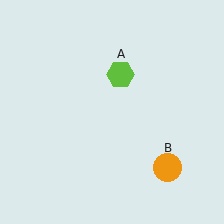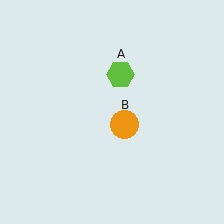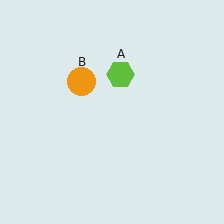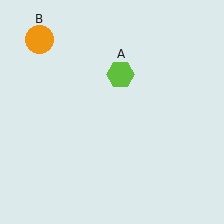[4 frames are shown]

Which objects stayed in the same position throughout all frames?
Lime hexagon (object A) remained stationary.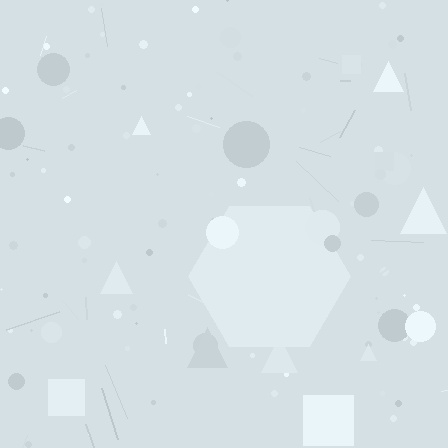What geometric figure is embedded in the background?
A hexagon is embedded in the background.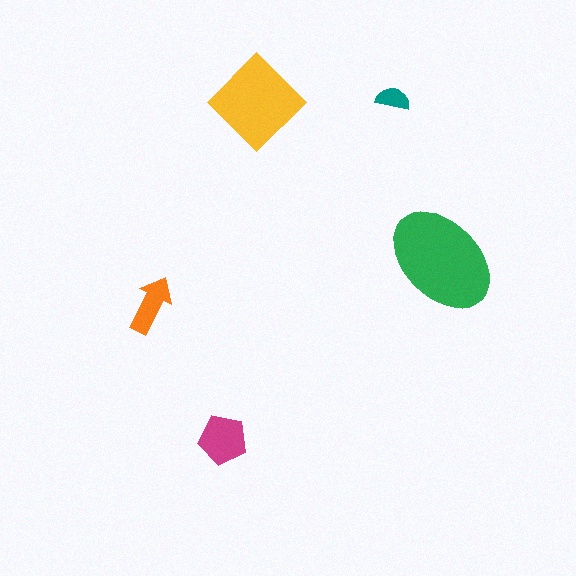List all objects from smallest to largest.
The teal semicircle, the orange arrow, the magenta pentagon, the yellow diamond, the green ellipse.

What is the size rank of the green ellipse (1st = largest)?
1st.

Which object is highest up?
The teal semicircle is topmost.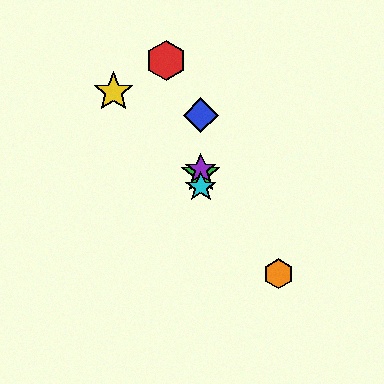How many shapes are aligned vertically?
4 shapes (the blue diamond, the green star, the purple star, the cyan star) are aligned vertically.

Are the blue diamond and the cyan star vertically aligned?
Yes, both are at x≈201.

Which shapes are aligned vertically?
The blue diamond, the green star, the purple star, the cyan star are aligned vertically.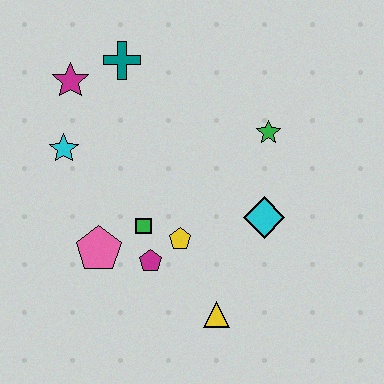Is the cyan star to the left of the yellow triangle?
Yes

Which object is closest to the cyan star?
The magenta star is closest to the cyan star.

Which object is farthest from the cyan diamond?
The magenta star is farthest from the cyan diamond.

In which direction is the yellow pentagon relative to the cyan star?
The yellow pentagon is to the right of the cyan star.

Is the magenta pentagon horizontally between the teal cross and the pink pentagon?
No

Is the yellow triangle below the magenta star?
Yes